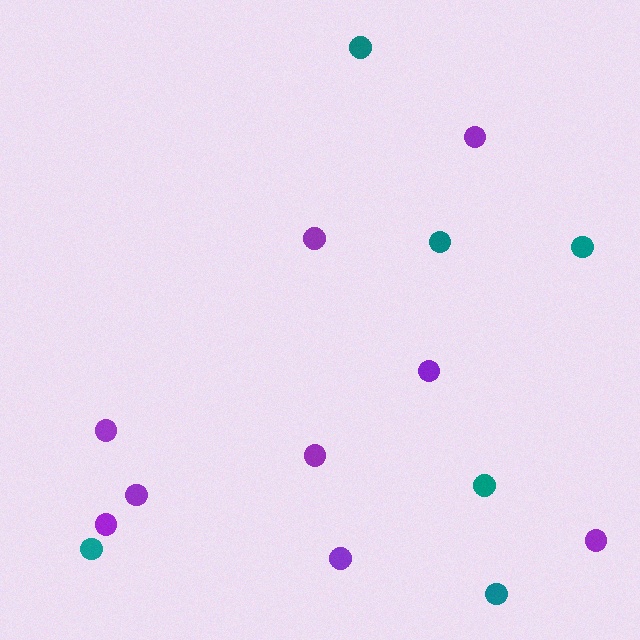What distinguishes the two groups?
There are 2 groups: one group of teal circles (6) and one group of purple circles (9).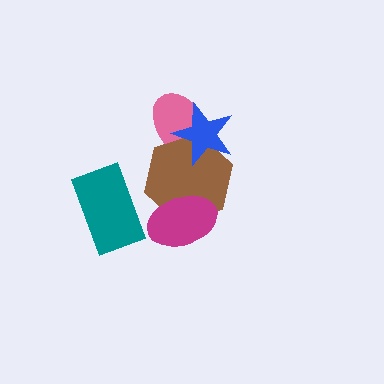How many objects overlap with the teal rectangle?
0 objects overlap with the teal rectangle.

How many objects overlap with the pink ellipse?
2 objects overlap with the pink ellipse.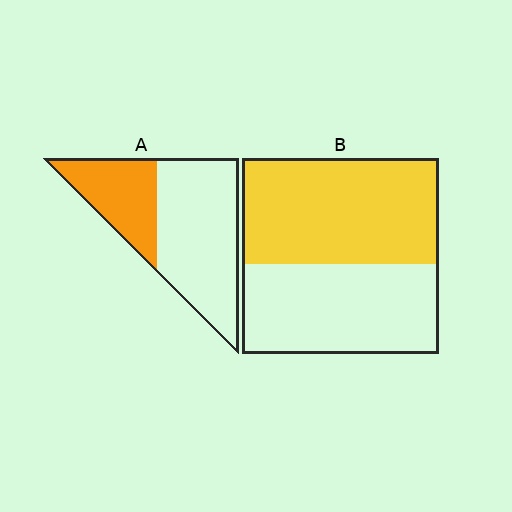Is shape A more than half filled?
No.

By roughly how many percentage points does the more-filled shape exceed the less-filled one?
By roughly 20 percentage points (B over A).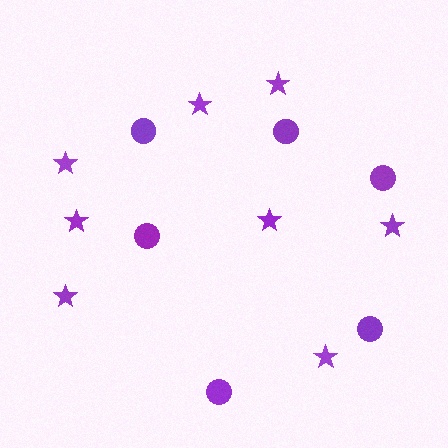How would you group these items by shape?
There are 2 groups: one group of stars (8) and one group of circles (6).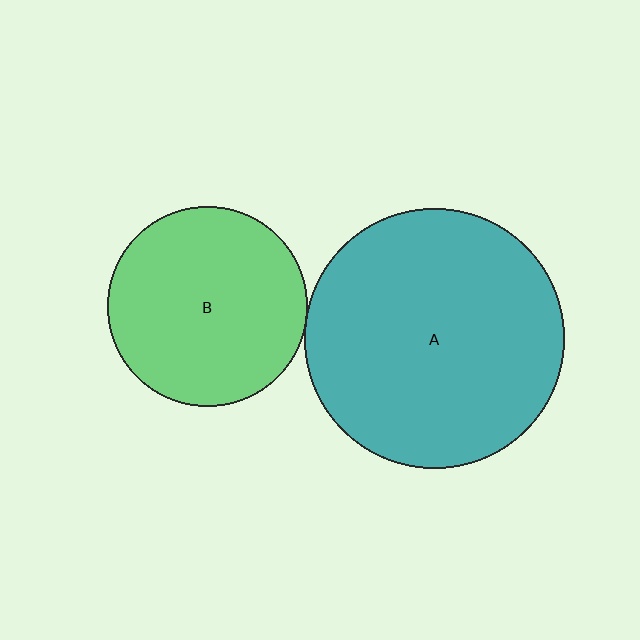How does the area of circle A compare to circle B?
Approximately 1.7 times.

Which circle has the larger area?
Circle A (teal).